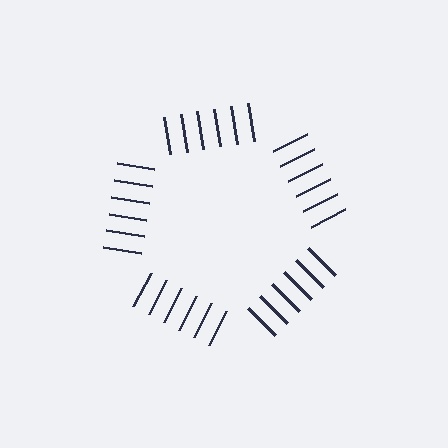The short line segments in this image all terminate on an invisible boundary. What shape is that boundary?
An illusory pentagon — the line segments terminate on its edges but no continuous stroke is drawn.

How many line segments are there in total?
30 — 6 along each of the 5 edges.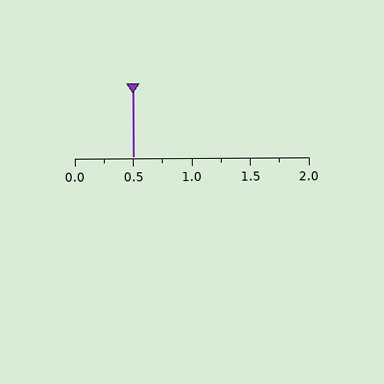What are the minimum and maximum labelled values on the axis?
The axis runs from 0.0 to 2.0.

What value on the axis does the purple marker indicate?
The marker indicates approximately 0.5.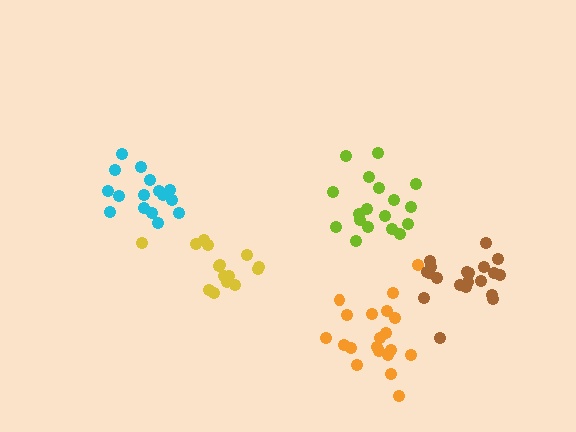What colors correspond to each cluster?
The clusters are colored: orange, yellow, cyan, lime, brown.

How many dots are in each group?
Group 1: 20 dots, Group 2: 15 dots, Group 3: 16 dots, Group 4: 18 dots, Group 5: 20 dots (89 total).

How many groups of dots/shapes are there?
There are 5 groups.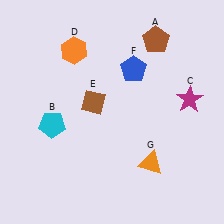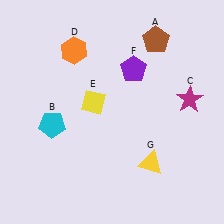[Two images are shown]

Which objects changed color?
E changed from brown to yellow. F changed from blue to purple. G changed from orange to yellow.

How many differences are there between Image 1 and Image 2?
There are 3 differences between the two images.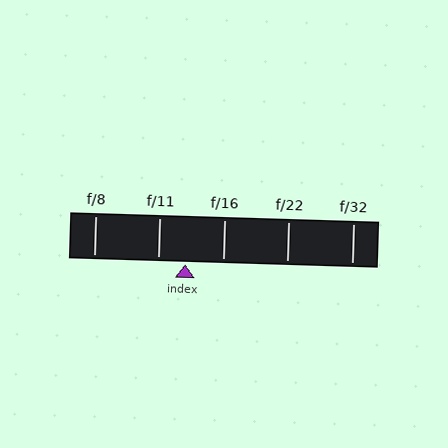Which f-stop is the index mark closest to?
The index mark is closest to f/11.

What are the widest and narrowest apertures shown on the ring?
The widest aperture shown is f/8 and the narrowest is f/32.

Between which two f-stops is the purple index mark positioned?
The index mark is between f/11 and f/16.